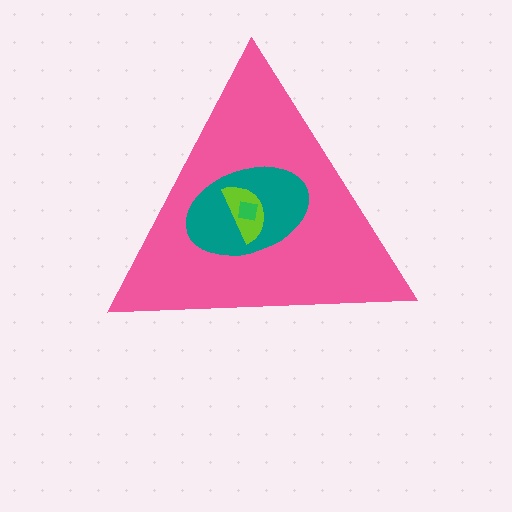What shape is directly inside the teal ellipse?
The lime semicircle.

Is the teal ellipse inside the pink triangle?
Yes.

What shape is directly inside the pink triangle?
The teal ellipse.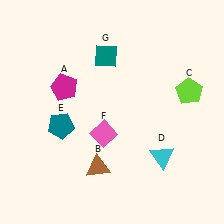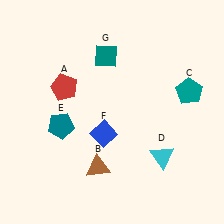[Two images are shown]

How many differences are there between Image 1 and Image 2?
There are 3 differences between the two images.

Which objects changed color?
A changed from magenta to red. C changed from lime to teal. F changed from pink to blue.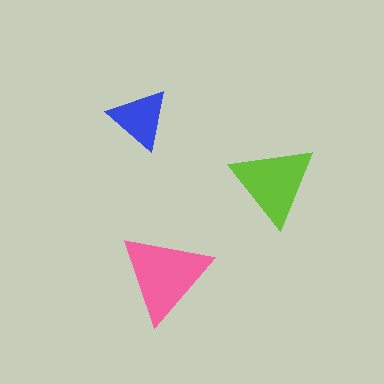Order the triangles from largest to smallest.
the pink one, the lime one, the blue one.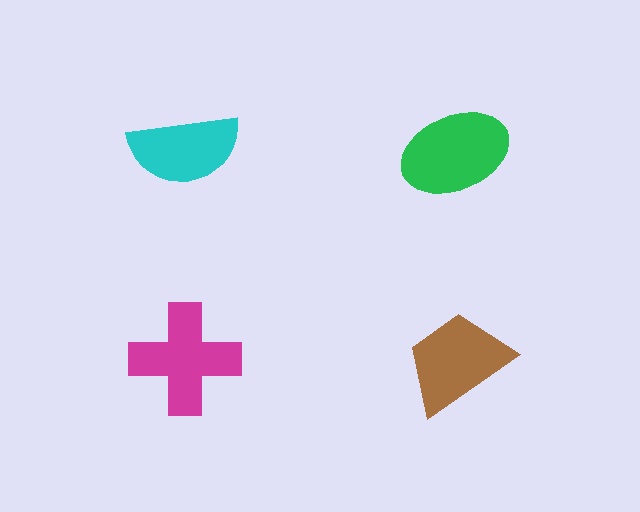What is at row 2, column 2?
A brown trapezoid.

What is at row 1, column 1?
A cyan semicircle.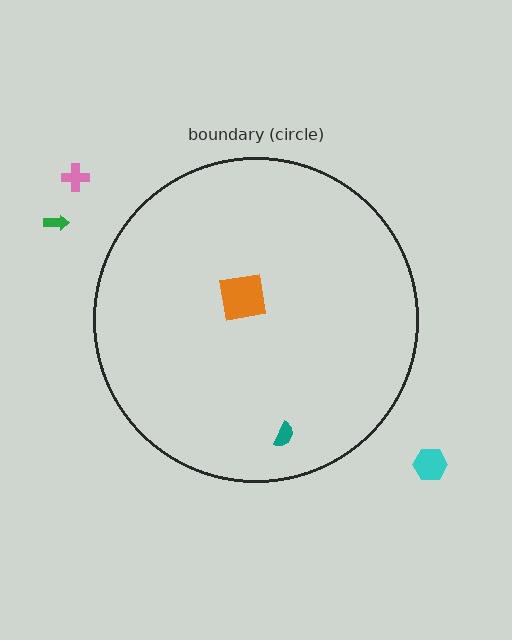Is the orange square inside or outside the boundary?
Inside.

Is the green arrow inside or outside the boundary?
Outside.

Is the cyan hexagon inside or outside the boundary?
Outside.